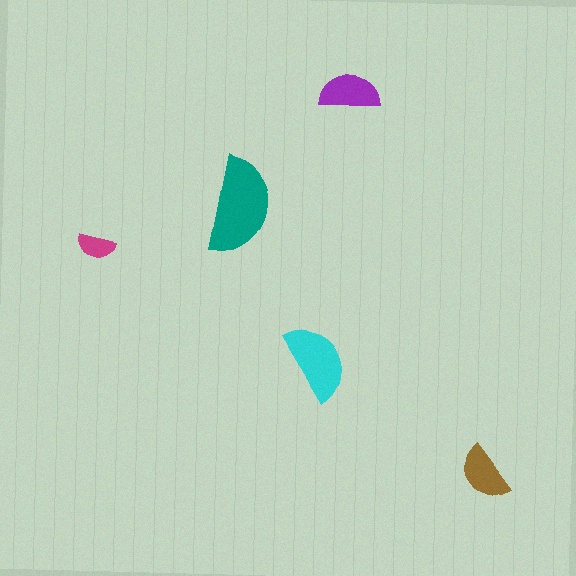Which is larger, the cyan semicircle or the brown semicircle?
The cyan one.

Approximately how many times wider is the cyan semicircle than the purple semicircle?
About 1.5 times wider.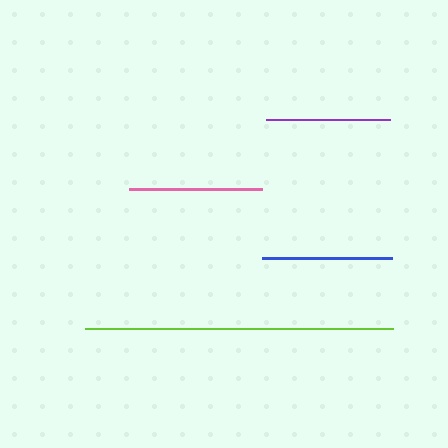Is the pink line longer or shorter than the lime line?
The lime line is longer than the pink line.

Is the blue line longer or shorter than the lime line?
The lime line is longer than the blue line.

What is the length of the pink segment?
The pink segment is approximately 132 pixels long.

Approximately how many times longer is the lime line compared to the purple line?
The lime line is approximately 2.5 times the length of the purple line.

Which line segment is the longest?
The lime line is the longest at approximately 309 pixels.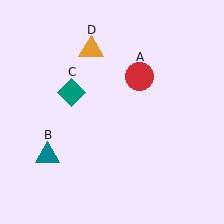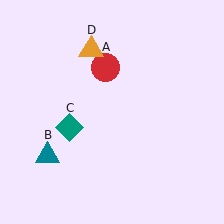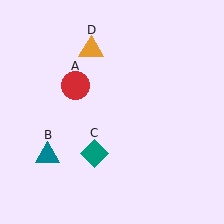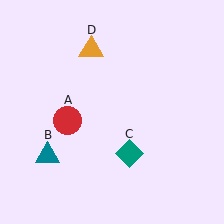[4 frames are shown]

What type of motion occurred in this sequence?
The red circle (object A), teal diamond (object C) rotated counterclockwise around the center of the scene.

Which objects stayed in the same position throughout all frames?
Teal triangle (object B) and orange triangle (object D) remained stationary.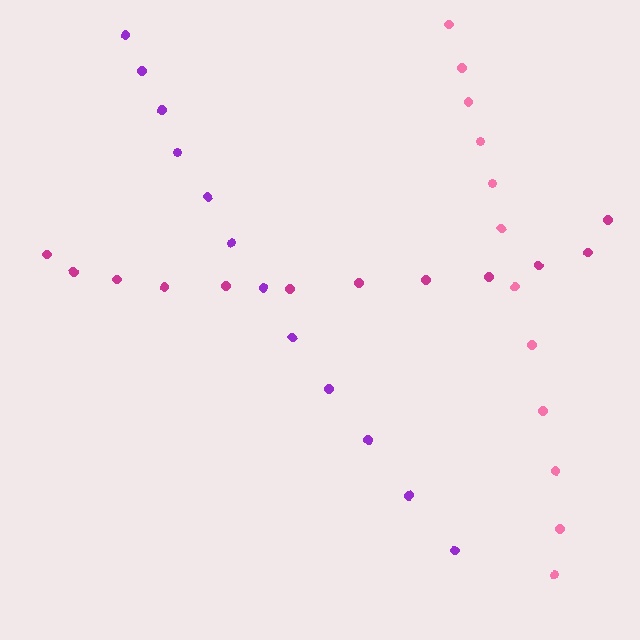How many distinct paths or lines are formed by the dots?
There are 3 distinct paths.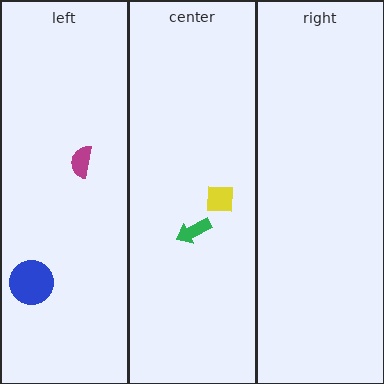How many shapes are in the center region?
2.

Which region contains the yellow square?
The center region.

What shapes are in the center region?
The yellow square, the green arrow.